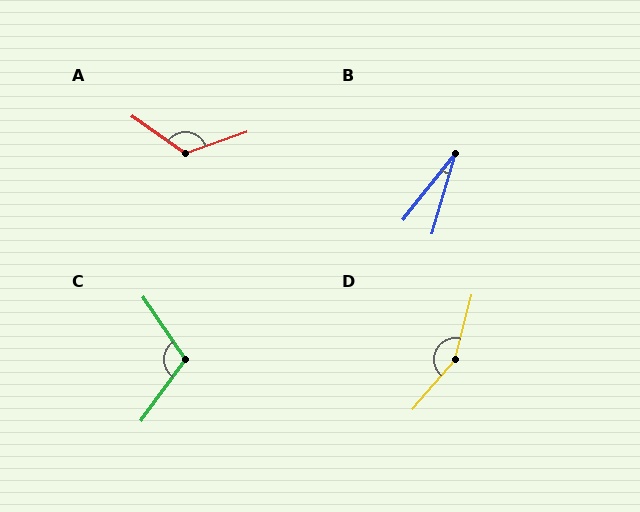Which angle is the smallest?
B, at approximately 22 degrees.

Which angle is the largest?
D, at approximately 153 degrees.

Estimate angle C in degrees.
Approximately 110 degrees.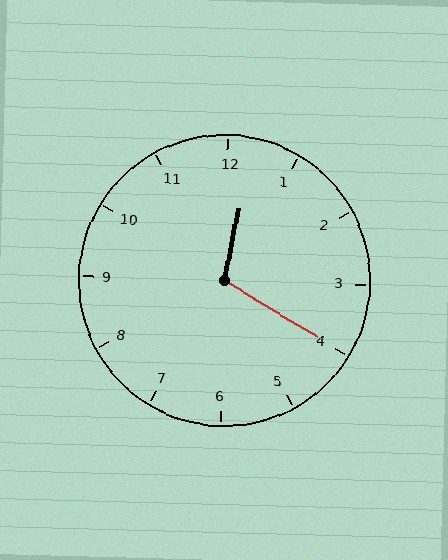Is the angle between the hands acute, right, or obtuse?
It is obtuse.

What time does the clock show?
12:20.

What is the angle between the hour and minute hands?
Approximately 110 degrees.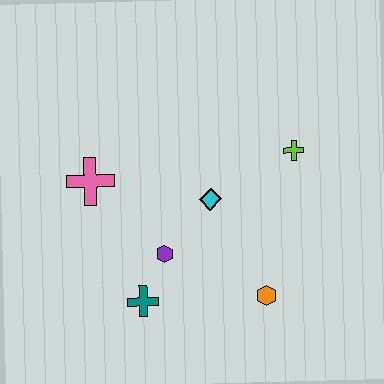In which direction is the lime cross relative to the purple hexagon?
The lime cross is to the right of the purple hexagon.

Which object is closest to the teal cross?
The purple hexagon is closest to the teal cross.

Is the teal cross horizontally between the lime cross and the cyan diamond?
No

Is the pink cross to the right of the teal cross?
No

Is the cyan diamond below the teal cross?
No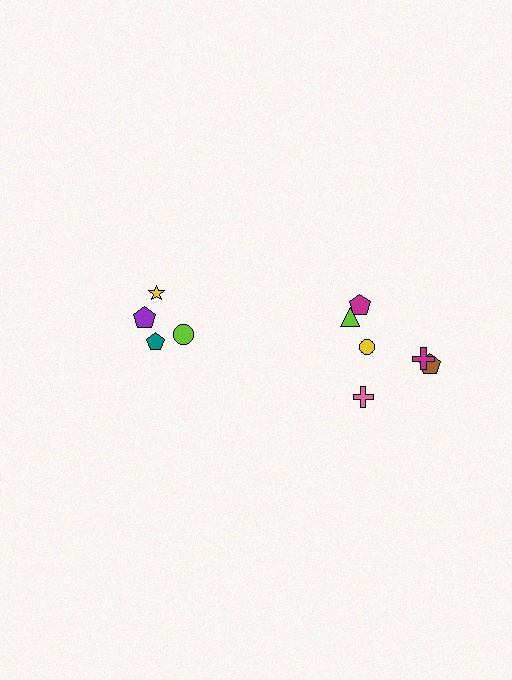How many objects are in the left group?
There are 4 objects.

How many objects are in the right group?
There are 6 objects.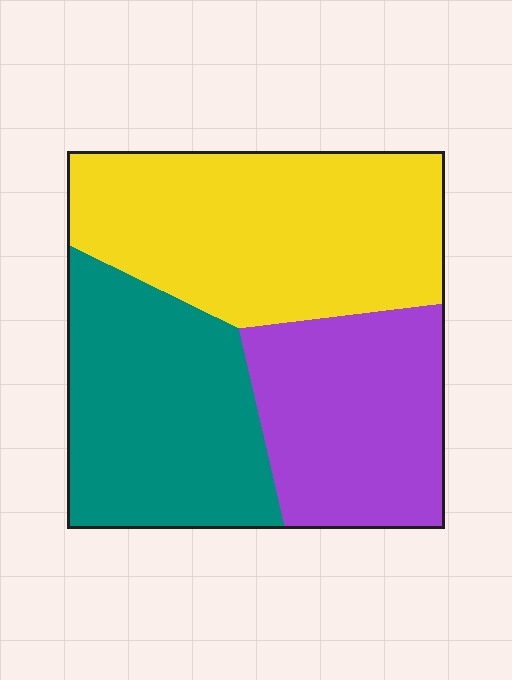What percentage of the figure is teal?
Teal covers 32% of the figure.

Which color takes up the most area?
Yellow, at roughly 40%.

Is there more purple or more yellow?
Yellow.